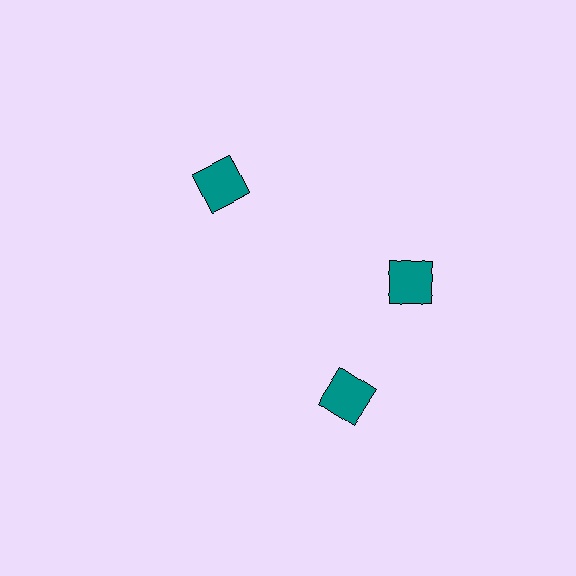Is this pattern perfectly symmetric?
No. The 3 teal squares are arranged in a ring, but one element near the 7 o'clock position is rotated out of alignment along the ring, breaking the 3-fold rotational symmetry.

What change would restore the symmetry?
The symmetry would be restored by rotating it back into even spacing with its neighbors so that all 3 squares sit at equal angles and equal distance from the center.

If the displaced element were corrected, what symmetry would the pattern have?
It would have 3-fold rotational symmetry — the pattern would map onto itself every 120 degrees.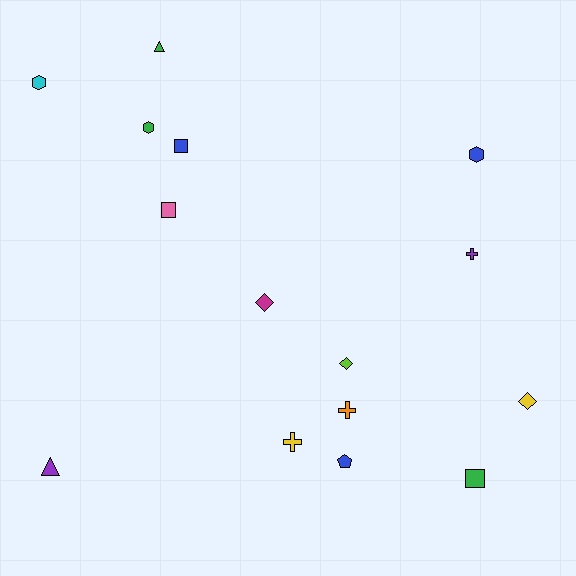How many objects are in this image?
There are 15 objects.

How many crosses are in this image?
There are 3 crosses.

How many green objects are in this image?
There are 3 green objects.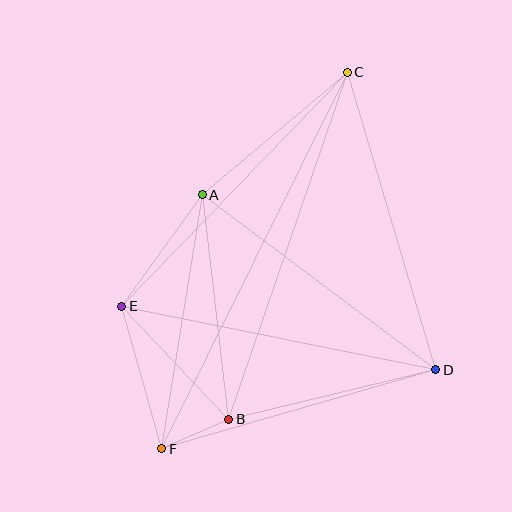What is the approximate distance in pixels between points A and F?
The distance between A and F is approximately 257 pixels.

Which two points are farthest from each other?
Points C and F are farthest from each other.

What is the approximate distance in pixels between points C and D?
The distance between C and D is approximately 310 pixels.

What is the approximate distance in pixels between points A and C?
The distance between A and C is approximately 190 pixels.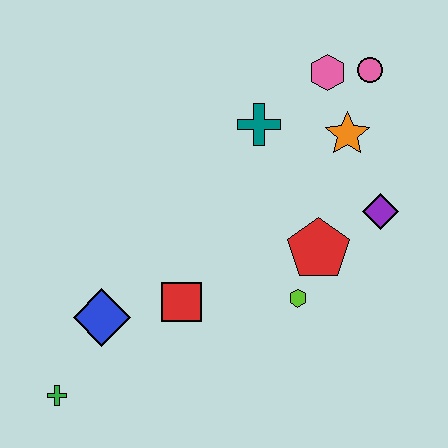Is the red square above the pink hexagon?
No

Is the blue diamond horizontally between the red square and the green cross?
Yes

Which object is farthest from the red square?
The pink circle is farthest from the red square.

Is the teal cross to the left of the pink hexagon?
Yes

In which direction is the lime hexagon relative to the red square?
The lime hexagon is to the right of the red square.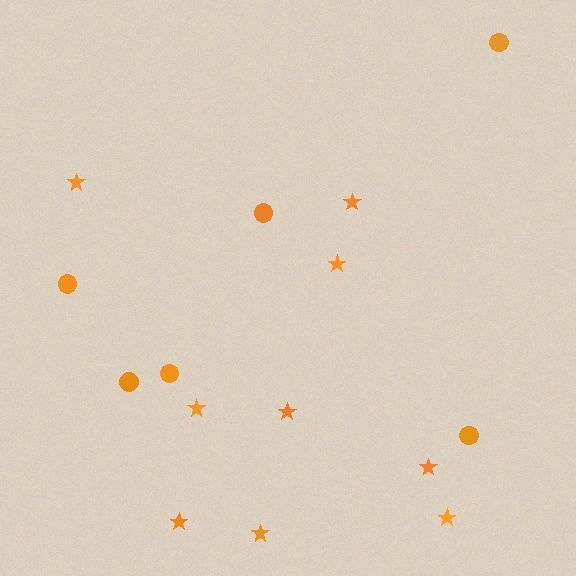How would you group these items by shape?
There are 2 groups: one group of circles (6) and one group of stars (9).